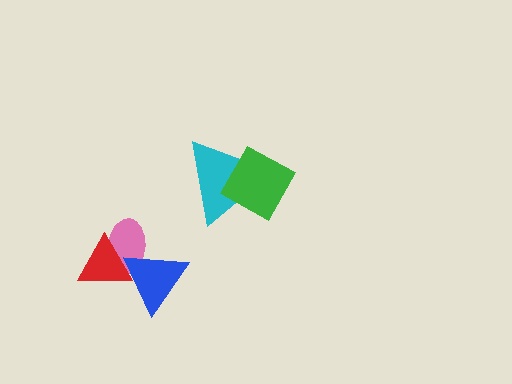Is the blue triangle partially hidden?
No, no other shape covers it.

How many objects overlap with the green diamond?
1 object overlaps with the green diamond.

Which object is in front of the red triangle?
The blue triangle is in front of the red triangle.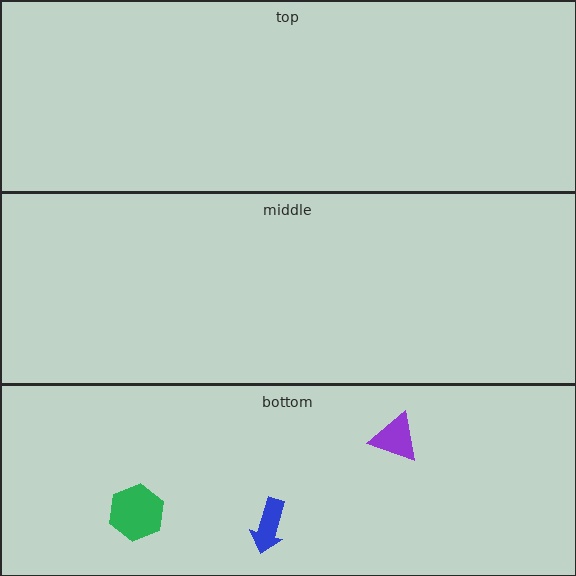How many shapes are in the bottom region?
3.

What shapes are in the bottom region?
The green hexagon, the purple triangle, the blue arrow.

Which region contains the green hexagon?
The bottom region.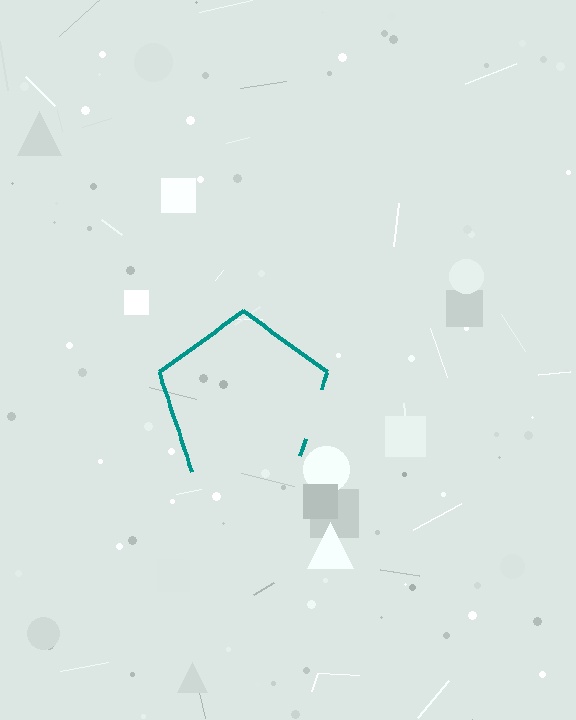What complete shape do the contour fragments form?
The contour fragments form a pentagon.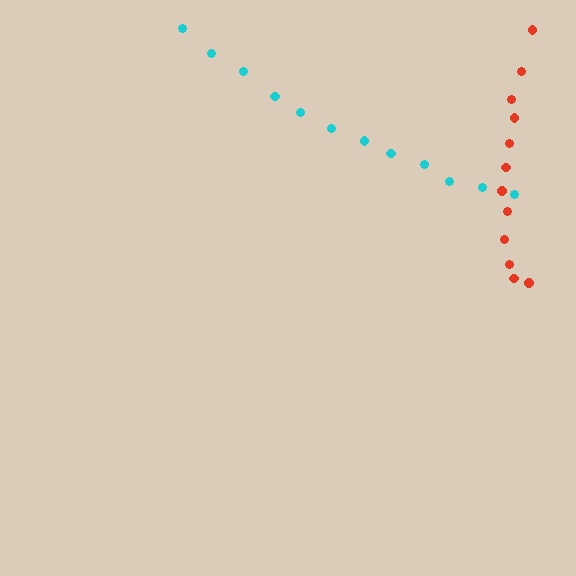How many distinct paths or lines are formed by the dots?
There are 2 distinct paths.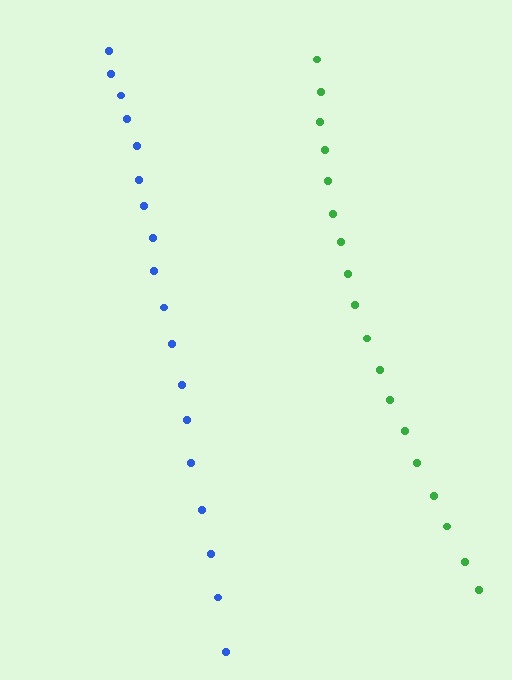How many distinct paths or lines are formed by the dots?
There are 2 distinct paths.